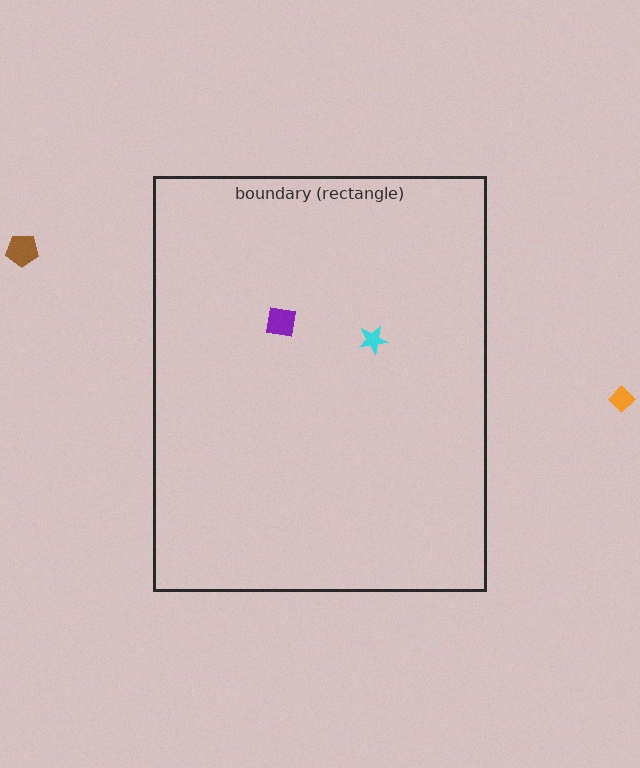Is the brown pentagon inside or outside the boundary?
Outside.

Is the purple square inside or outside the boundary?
Inside.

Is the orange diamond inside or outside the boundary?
Outside.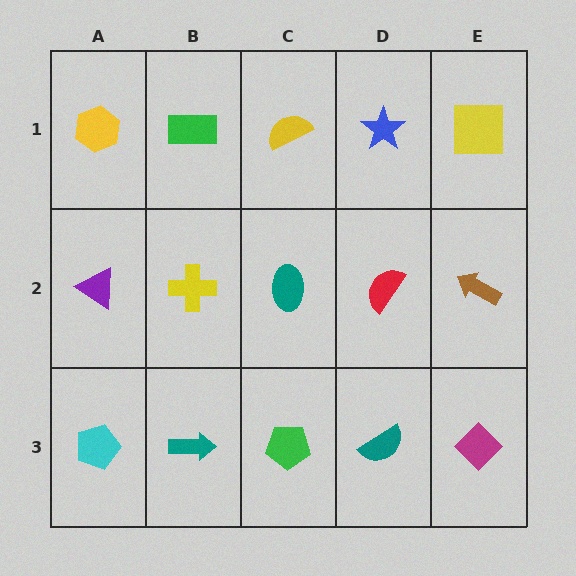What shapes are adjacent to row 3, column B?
A yellow cross (row 2, column B), a cyan pentagon (row 3, column A), a green pentagon (row 3, column C).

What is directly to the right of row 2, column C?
A red semicircle.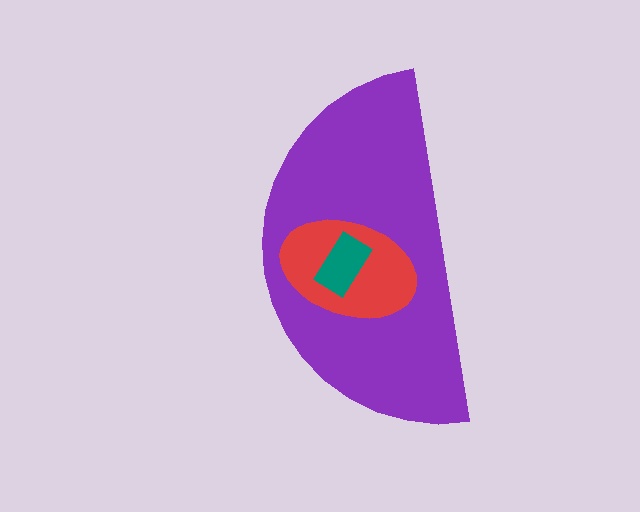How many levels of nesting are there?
3.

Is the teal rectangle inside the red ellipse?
Yes.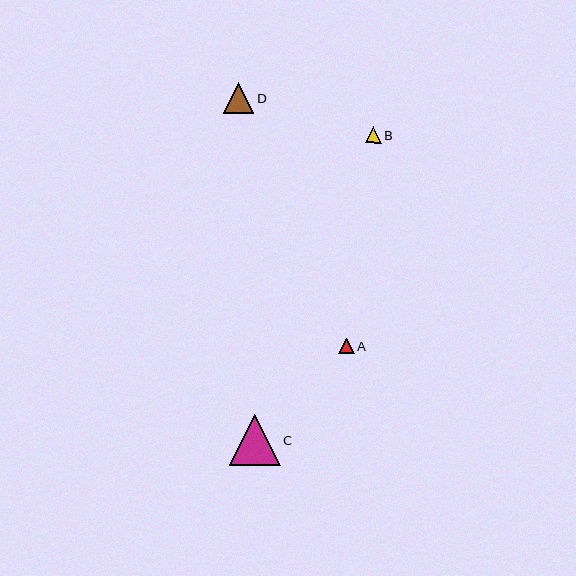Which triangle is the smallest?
Triangle A is the smallest with a size of approximately 15 pixels.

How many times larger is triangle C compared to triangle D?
Triangle C is approximately 1.7 times the size of triangle D.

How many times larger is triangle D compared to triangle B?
Triangle D is approximately 2.0 times the size of triangle B.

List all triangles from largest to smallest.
From largest to smallest: C, D, B, A.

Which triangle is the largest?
Triangle C is the largest with a size of approximately 51 pixels.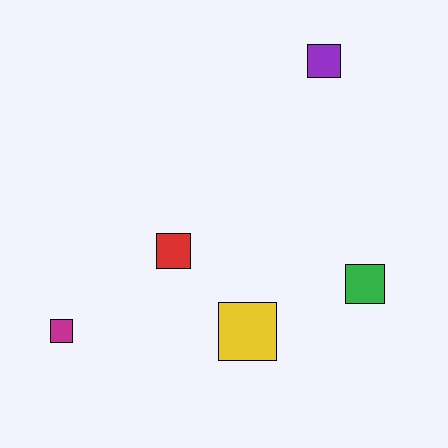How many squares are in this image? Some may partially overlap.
There are 5 squares.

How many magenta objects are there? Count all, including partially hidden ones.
There is 1 magenta object.